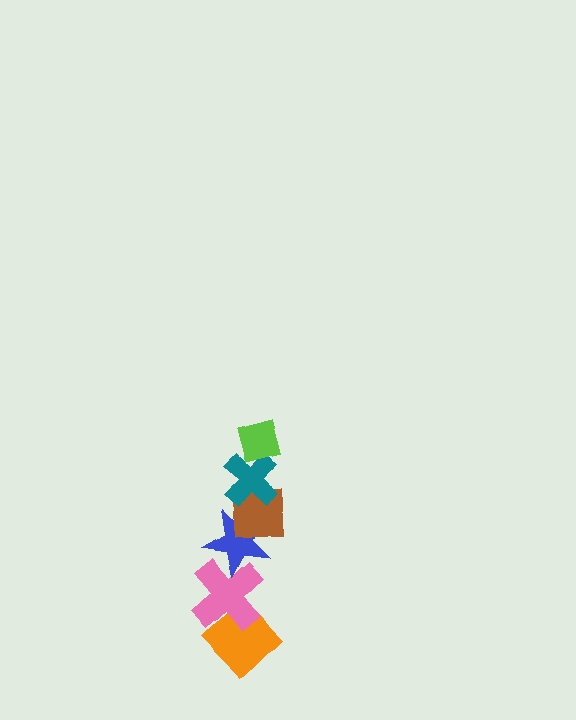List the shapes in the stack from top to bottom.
From top to bottom: the lime square, the teal cross, the brown square, the blue star, the pink cross, the orange diamond.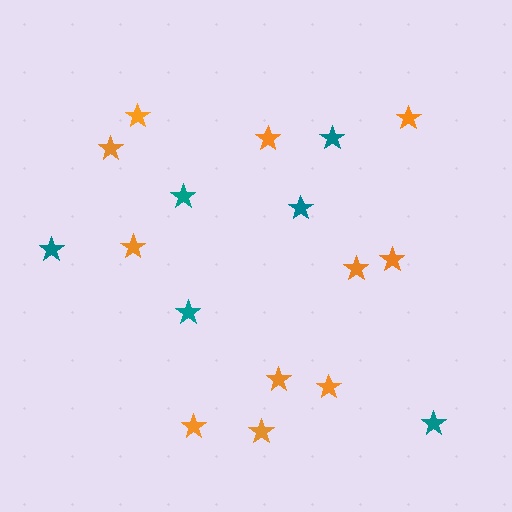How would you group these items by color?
There are 2 groups: one group of orange stars (11) and one group of teal stars (6).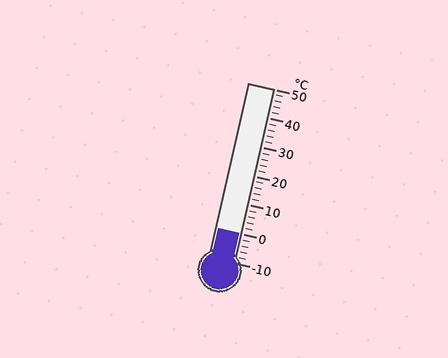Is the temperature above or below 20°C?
The temperature is below 20°C.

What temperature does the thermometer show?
The thermometer shows approximately 0°C.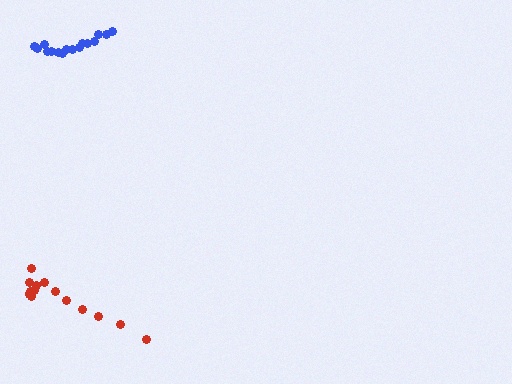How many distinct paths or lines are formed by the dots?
There are 2 distinct paths.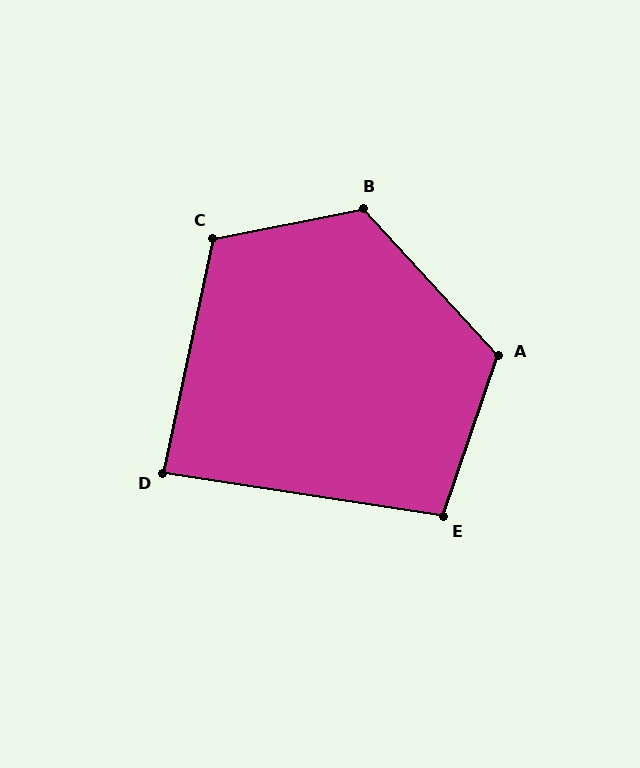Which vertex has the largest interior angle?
B, at approximately 121 degrees.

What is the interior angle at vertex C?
Approximately 113 degrees (obtuse).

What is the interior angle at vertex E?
Approximately 100 degrees (obtuse).